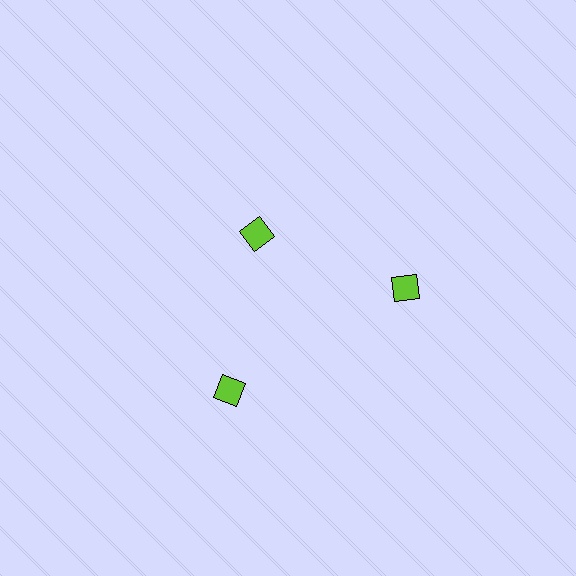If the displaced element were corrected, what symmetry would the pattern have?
It would have 3-fold rotational symmetry — the pattern would map onto itself every 120 degrees.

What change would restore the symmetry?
The symmetry would be restored by moving it outward, back onto the ring so that all 3 diamonds sit at equal angles and equal distance from the center.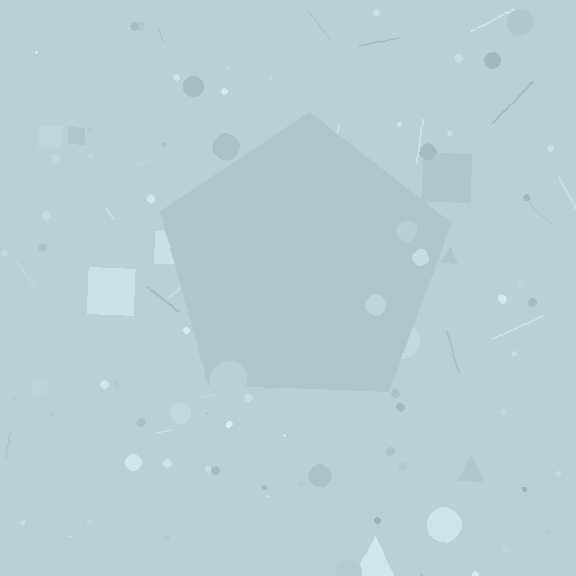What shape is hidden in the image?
A pentagon is hidden in the image.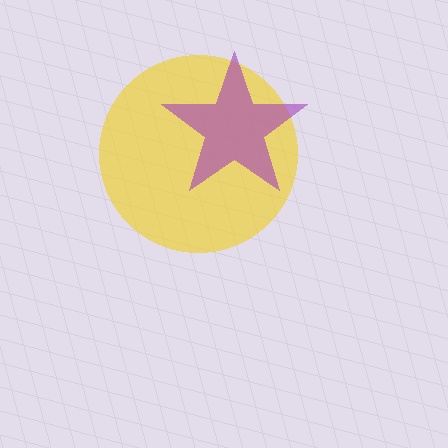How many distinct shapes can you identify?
There are 2 distinct shapes: a yellow circle, a purple star.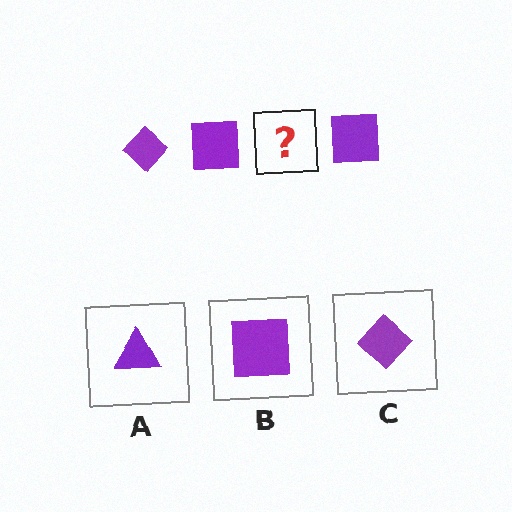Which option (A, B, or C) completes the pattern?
C.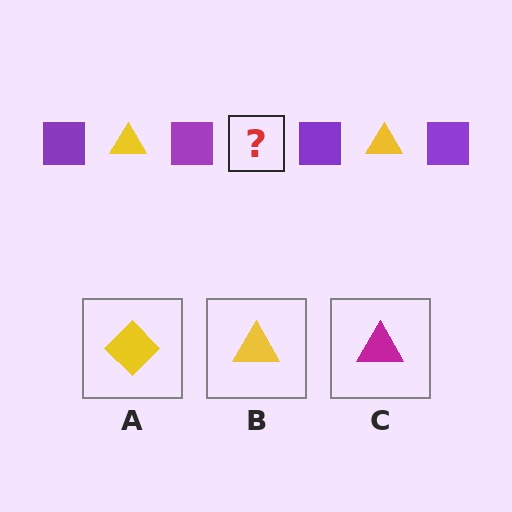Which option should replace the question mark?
Option B.